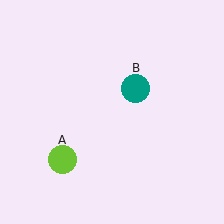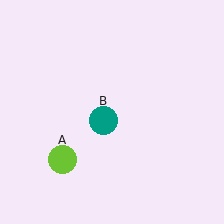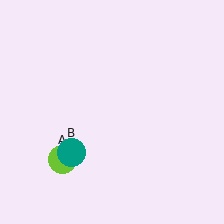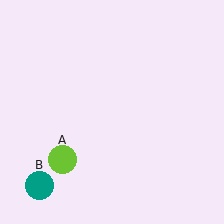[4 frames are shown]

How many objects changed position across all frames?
1 object changed position: teal circle (object B).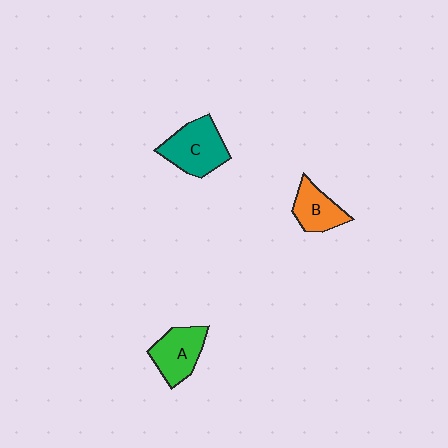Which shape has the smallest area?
Shape B (orange).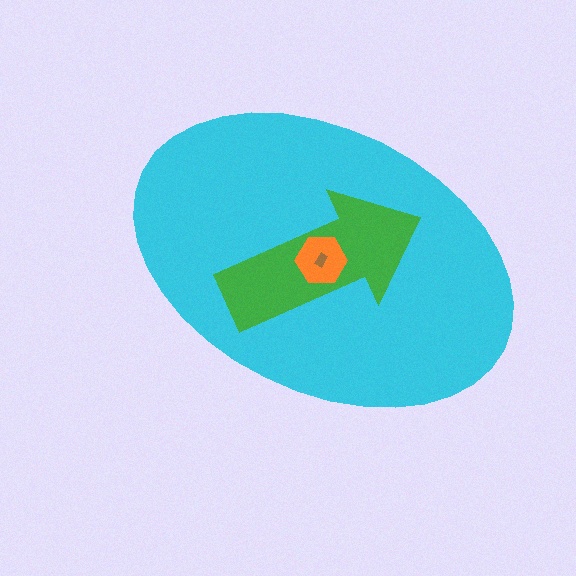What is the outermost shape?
The cyan ellipse.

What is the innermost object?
The brown rectangle.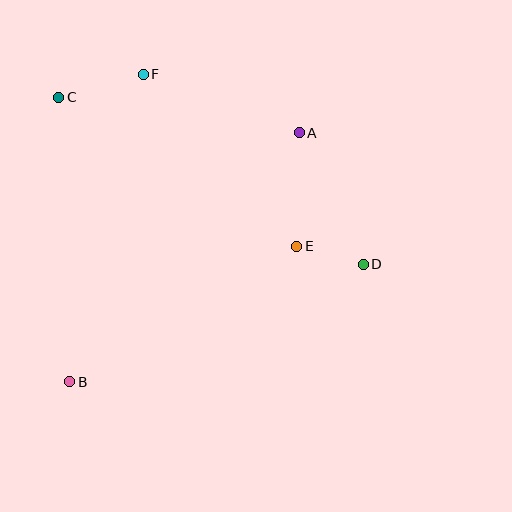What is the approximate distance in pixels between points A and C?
The distance between A and C is approximately 243 pixels.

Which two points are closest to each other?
Points D and E are closest to each other.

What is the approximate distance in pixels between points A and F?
The distance between A and F is approximately 167 pixels.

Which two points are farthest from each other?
Points C and D are farthest from each other.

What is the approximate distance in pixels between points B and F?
The distance between B and F is approximately 316 pixels.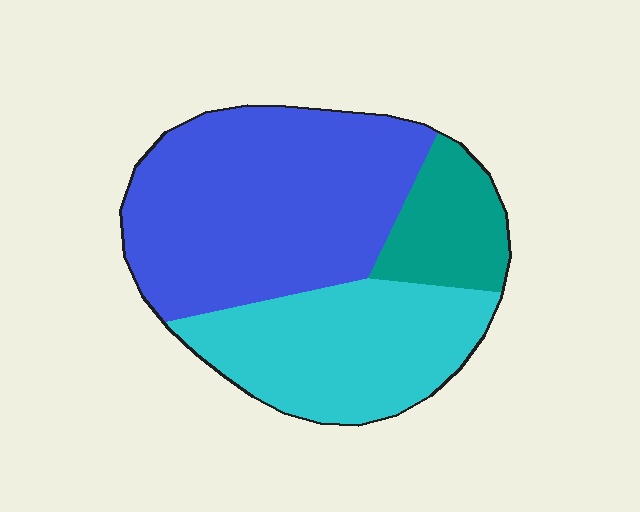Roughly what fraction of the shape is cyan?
Cyan takes up between a quarter and a half of the shape.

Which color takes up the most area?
Blue, at roughly 50%.